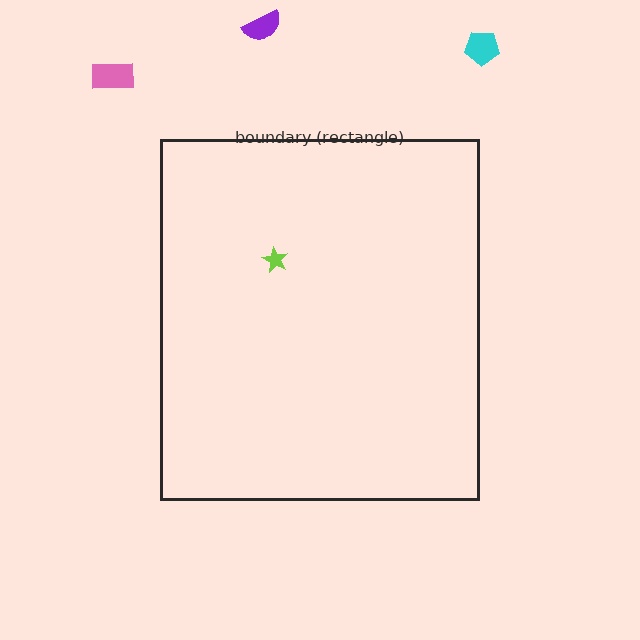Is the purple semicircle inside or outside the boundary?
Outside.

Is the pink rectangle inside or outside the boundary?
Outside.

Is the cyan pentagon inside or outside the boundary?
Outside.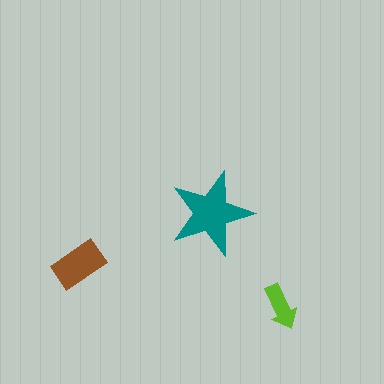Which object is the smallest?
The lime arrow.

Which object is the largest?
The teal star.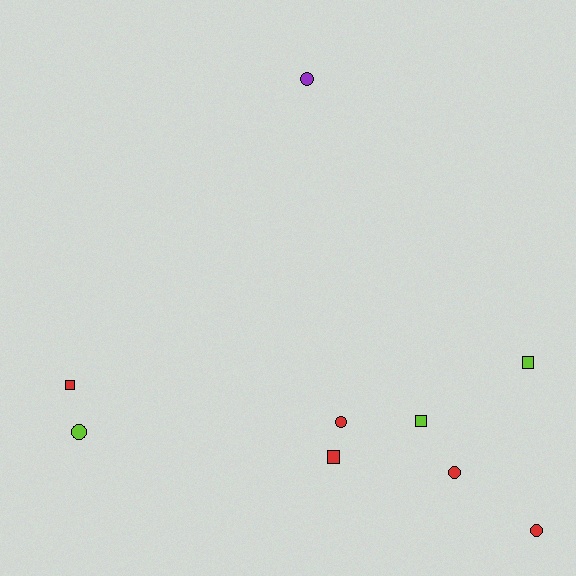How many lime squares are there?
There are 2 lime squares.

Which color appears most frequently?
Red, with 5 objects.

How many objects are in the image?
There are 9 objects.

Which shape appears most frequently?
Circle, with 5 objects.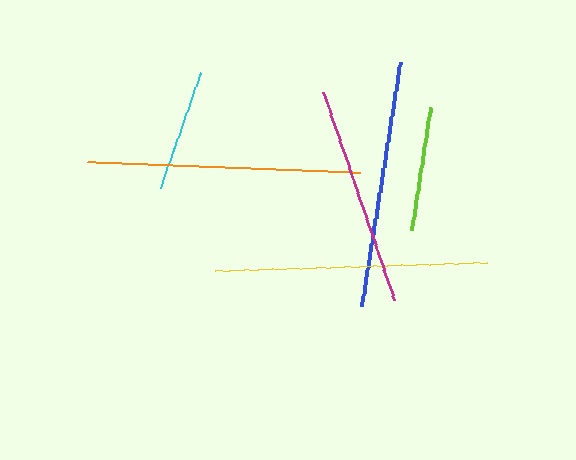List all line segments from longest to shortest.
From longest to shortest: orange, yellow, blue, magenta, lime, cyan.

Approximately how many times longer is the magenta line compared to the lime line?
The magenta line is approximately 1.8 times the length of the lime line.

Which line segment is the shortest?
The cyan line is the shortest at approximately 123 pixels.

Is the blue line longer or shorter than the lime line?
The blue line is longer than the lime line.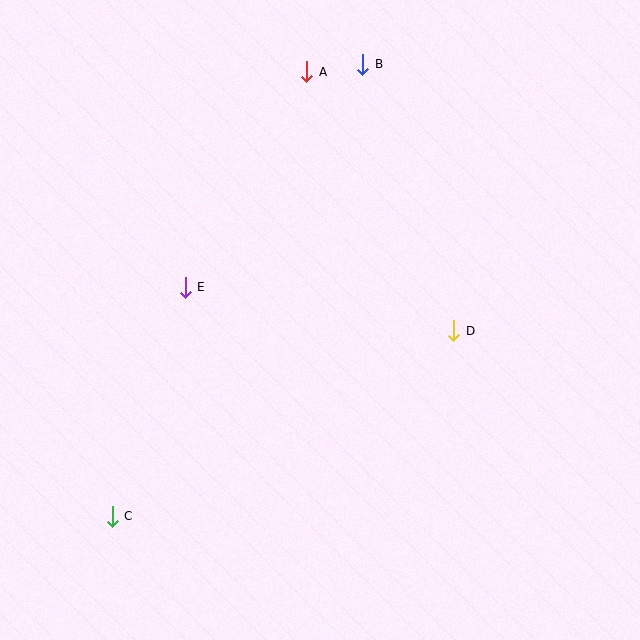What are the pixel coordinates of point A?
Point A is at (307, 72).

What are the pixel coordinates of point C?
Point C is at (112, 516).